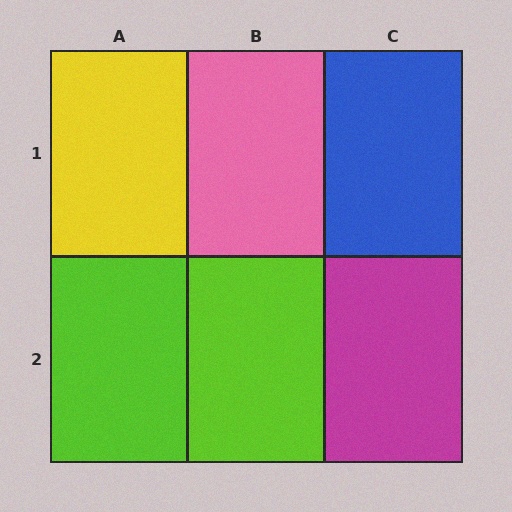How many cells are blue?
1 cell is blue.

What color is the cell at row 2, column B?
Lime.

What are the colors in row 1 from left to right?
Yellow, pink, blue.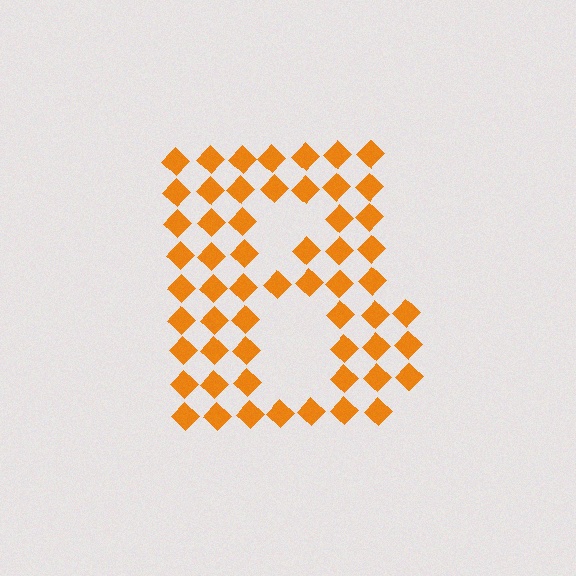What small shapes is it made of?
It is made of small diamonds.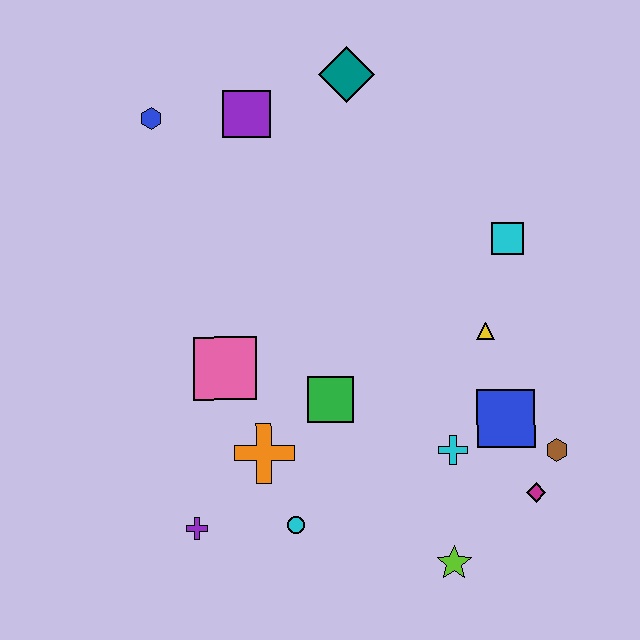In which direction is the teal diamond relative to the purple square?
The teal diamond is to the right of the purple square.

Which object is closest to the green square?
The orange cross is closest to the green square.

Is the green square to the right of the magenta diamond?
No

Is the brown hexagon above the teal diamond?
No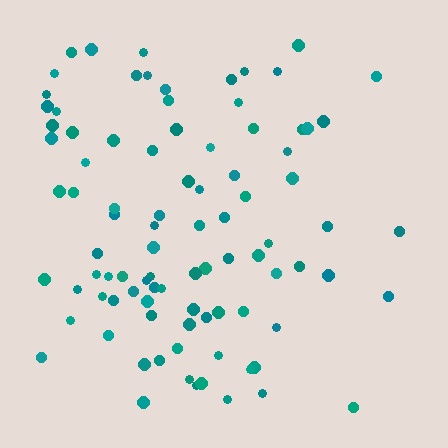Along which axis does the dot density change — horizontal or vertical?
Horizontal.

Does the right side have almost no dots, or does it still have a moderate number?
Still a moderate number, just noticeably fewer than the left.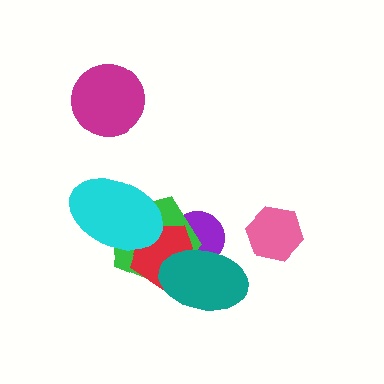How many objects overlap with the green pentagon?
4 objects overlap with the green pentagon.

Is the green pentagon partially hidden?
Yes, it is partially covered by another shape.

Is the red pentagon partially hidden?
Yes, it is partially covered by another shape.